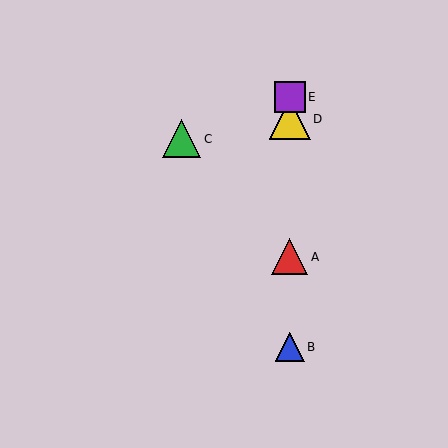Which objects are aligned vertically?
Objects A, B, D, E are aligned vertically.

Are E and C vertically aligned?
No, E is at x≈290 and C is at x≈181.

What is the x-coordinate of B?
Object B is at x≈290.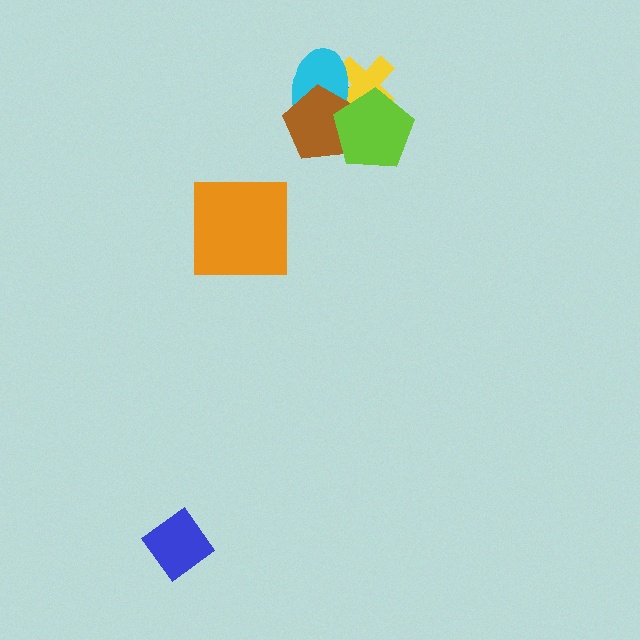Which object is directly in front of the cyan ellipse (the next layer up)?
The brown pentagon is directly in front of the cyan ellipse.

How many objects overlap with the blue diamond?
0 objects overlap with the blue diamond.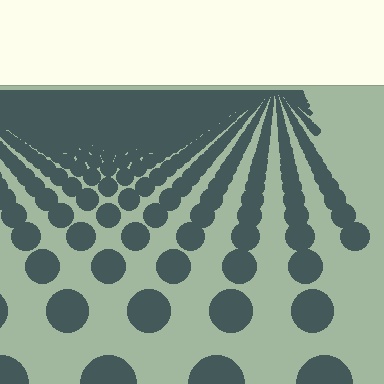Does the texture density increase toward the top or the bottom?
Density increases toward the top.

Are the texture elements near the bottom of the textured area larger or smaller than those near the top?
Larger. Near the bottom, elements are closer to the viewer and appear at a bigger on-screen size.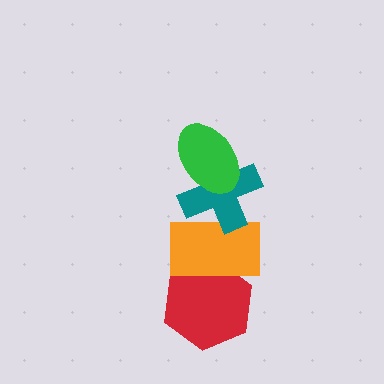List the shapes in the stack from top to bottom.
From top to bottom: the green ellipse, the teal cross, the orange rectangle, the red hexagon.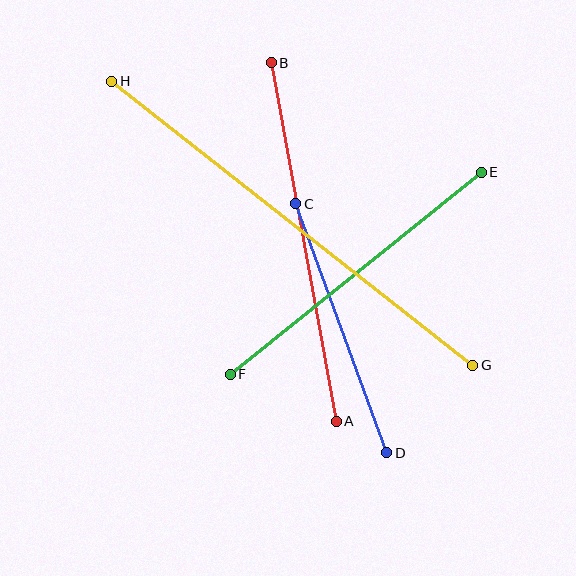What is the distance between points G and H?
The distance is approximately 459 pixels.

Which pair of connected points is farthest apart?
Points G and H are farthest apart.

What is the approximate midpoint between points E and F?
The midpoint is at approximately (356, 273) pixels.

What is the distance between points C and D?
The distance is approximately 265 pixels.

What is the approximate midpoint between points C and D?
The midpoint is at approximately (341, 328) pixels.